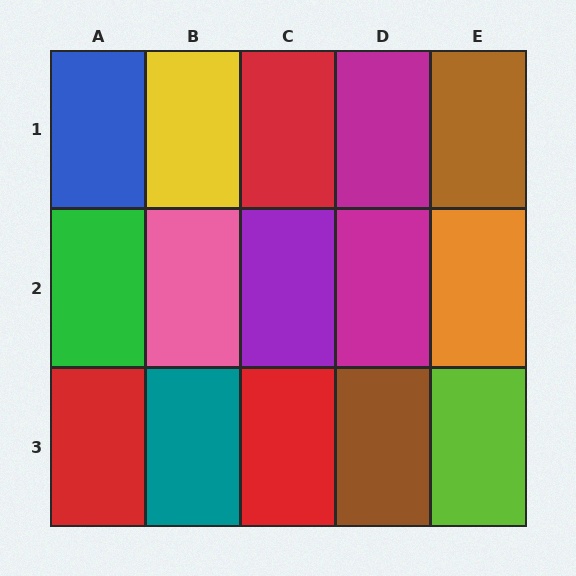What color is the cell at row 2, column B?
Pink.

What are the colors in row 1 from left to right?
Blue, yellow, red, magenta, brown.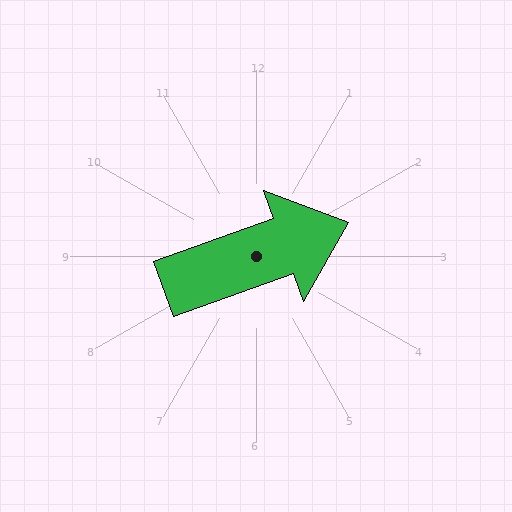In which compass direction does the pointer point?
East.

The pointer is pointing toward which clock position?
Roughly 2 o'clock.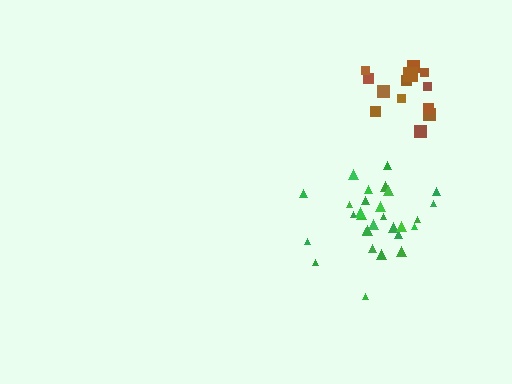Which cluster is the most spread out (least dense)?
Brown.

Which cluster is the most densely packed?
Green.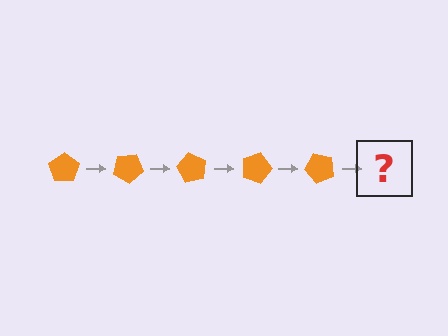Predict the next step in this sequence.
The next step is an orange pentagon rotated 150 degrees.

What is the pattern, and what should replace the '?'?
The pattern is that the pentagon rotates 30 degrees each step. The '?' should be an orange pentagon rotated 150 degrees.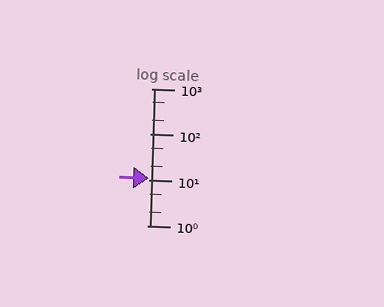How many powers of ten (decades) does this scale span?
The scale spans 3 decades, from 1 to 1000.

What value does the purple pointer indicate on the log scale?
The pointer indicates approximately 11.